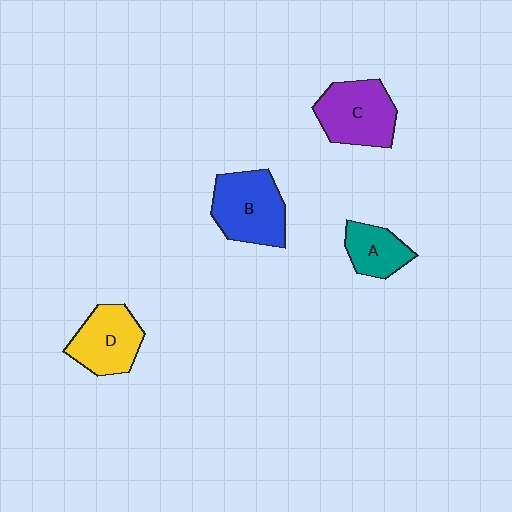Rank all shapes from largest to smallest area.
From largest to smallest: B (blue), C (purple), D (yellow), A (teal).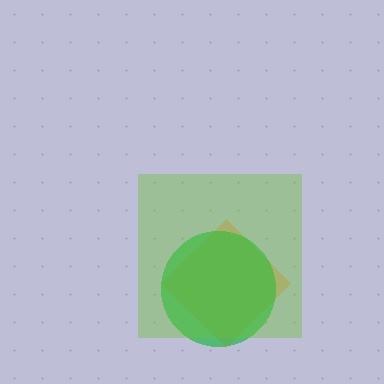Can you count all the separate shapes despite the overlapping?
Yes, there are 3 separate shapes.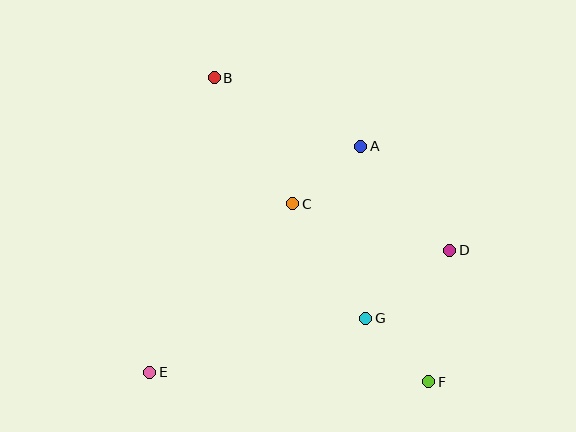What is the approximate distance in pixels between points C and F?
The distance between C and F is approximately 224 pixels.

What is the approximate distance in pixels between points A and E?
The distance between A and E is approximately 309 pixels.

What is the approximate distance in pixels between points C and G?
The distance between C and G is approximately 136 pixels.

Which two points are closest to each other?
Points A and C are closest to each other.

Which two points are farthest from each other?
Points B and F are farthest from each other.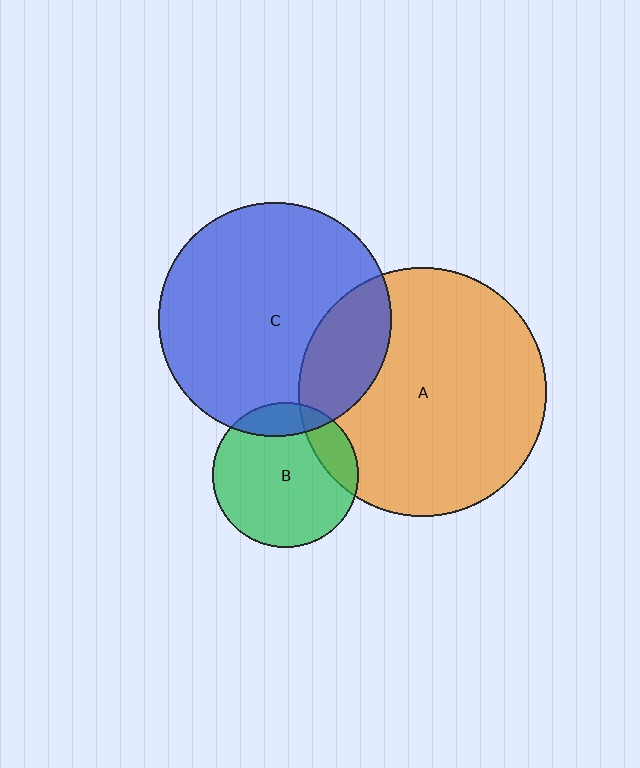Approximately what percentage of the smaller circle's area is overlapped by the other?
Approximately 20%.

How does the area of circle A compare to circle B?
Approximately 2.9 times.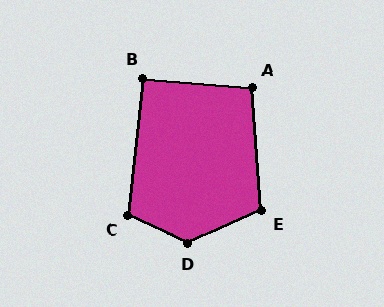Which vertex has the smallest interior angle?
B, at approximately 92 degrees.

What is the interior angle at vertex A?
Approximately 99 degrees (obtuse).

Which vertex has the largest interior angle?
D, at approximately 132 degrees.